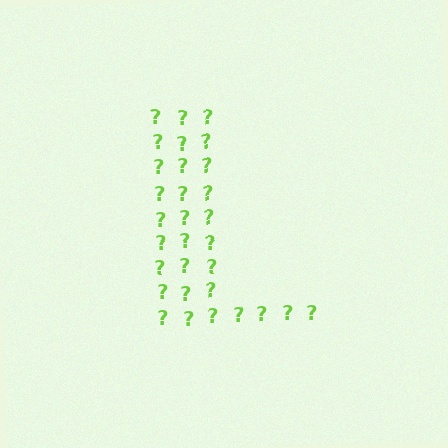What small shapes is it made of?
It is made of small question marks.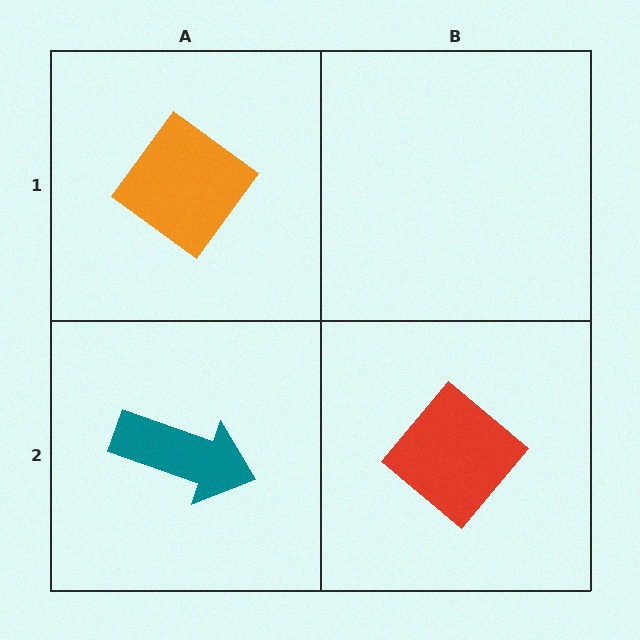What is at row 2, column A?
A teal arrow.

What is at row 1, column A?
An orange diamond.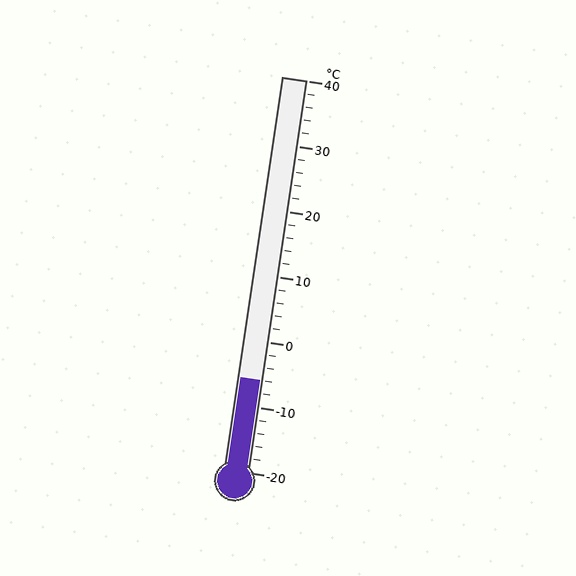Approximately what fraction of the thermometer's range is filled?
The thermometer is filled to approximately 25% of its range.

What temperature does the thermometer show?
The thermometer shows approximately -6°C.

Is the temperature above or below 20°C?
The temperature is below 20°C.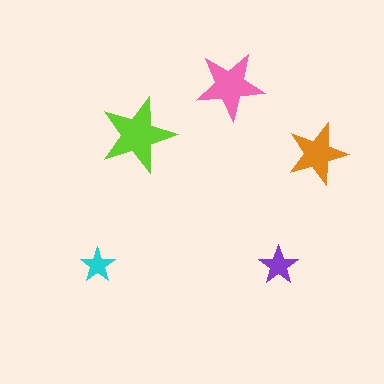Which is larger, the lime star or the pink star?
The lime one.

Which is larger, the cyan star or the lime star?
The lime one.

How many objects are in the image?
There are 5 objects in the image.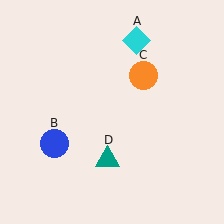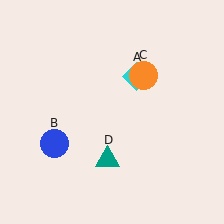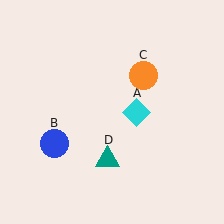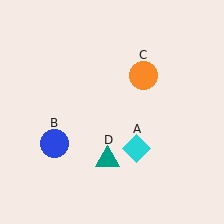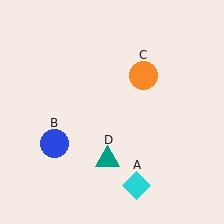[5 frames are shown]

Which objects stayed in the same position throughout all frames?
Blue circle (object B) and orange circle (object C) and teal triangle (object D) remained stationary.